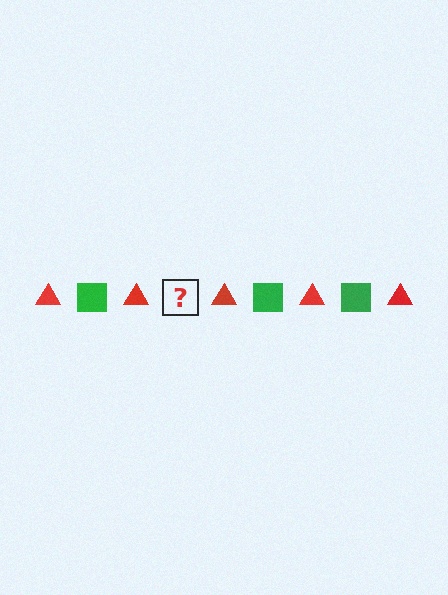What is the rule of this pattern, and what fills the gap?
The rule is that the pattern alternates between red triangle and green square. The gap should be filled with a green square.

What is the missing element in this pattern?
The missing element is a green square.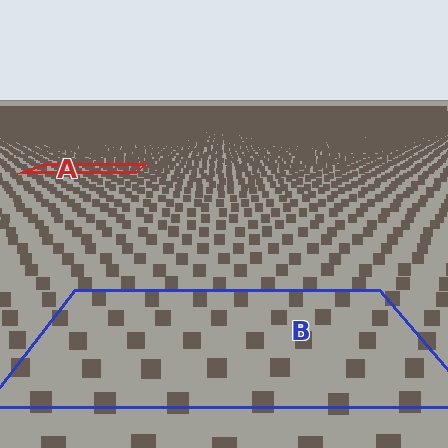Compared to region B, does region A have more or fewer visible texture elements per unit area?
Region A has more texture elements per unit area — they are packed more densely because it is farther away.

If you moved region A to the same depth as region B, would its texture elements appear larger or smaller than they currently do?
They would appear larger. At a closer depth, the same texture elements are projected at a bigger on-screen size.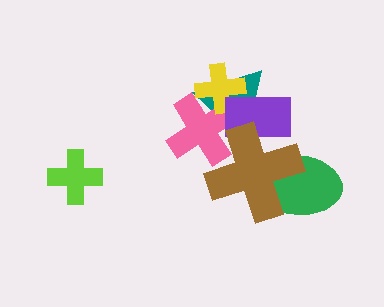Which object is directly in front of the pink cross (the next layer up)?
The yellow cross is directly in front of the pink cross.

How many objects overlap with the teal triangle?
4 objects overlap with the teal triangle.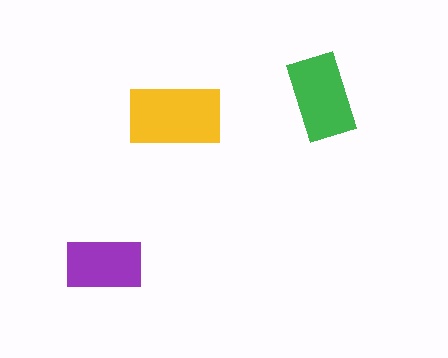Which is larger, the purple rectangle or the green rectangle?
The green one.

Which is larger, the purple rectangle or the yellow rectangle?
The yellow one.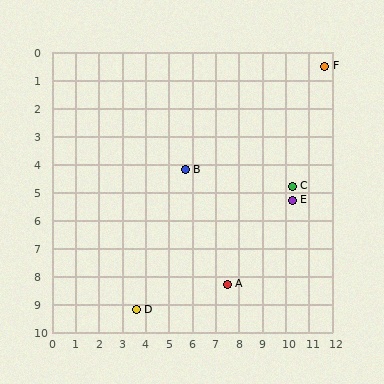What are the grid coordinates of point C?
Point C is at approximately (10.3, 4.8).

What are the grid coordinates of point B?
Point B is at approximately (5.7, 4.2).